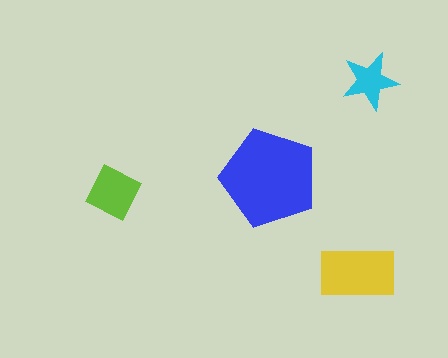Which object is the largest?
The blue pentagon.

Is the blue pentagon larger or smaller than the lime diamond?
Larger.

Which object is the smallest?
The cyan star.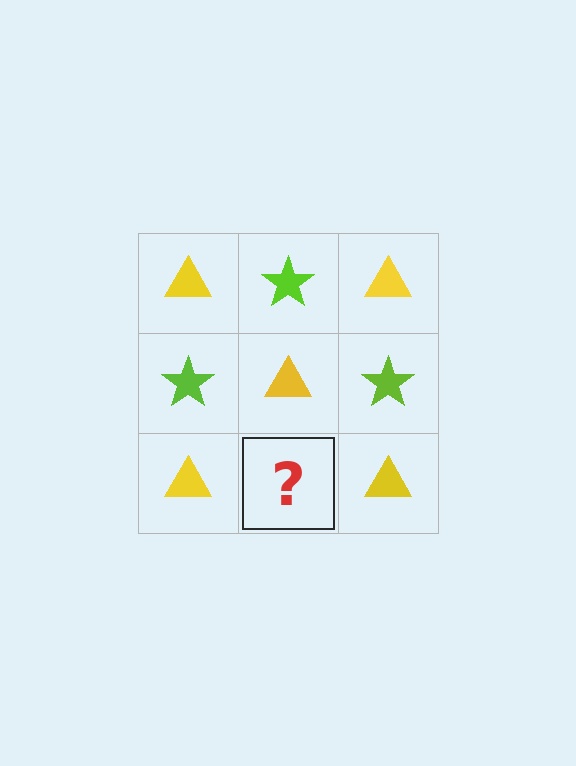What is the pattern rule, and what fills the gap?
The rule is that it alternates yellow triangle and lime star in a checkerboard pattern. The gap should be filled with a lime star.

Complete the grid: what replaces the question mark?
The question mark should be replaced with a lime star.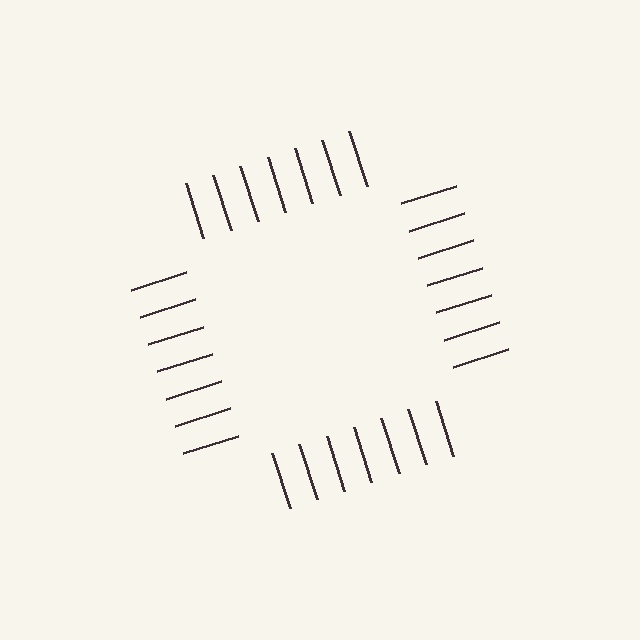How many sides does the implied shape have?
4 sides — the line-ends trace a square.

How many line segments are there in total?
28 — 7 along each of the 4 edges.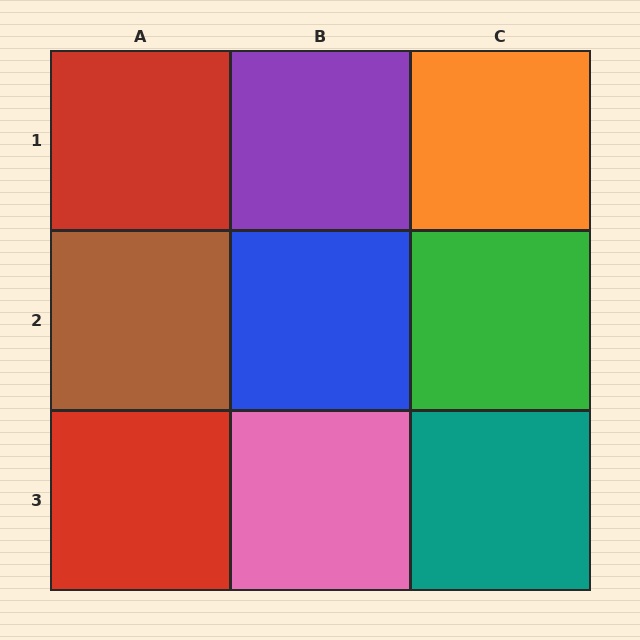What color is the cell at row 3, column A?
Red.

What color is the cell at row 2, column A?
Brown.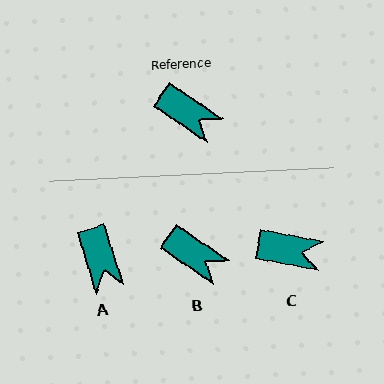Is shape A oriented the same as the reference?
No, it is off by about 38 degrees.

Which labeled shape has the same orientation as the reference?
B.